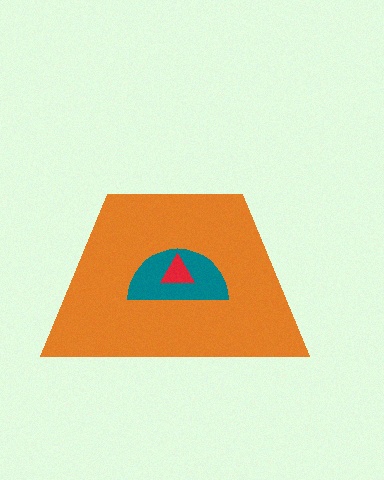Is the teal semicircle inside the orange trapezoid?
Yes.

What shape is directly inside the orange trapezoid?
The teal semicircle.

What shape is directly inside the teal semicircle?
The red triangle.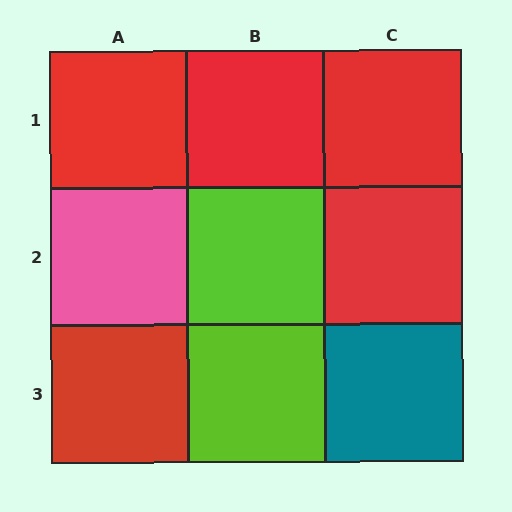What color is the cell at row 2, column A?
Pink.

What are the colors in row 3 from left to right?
Red, lime, teal.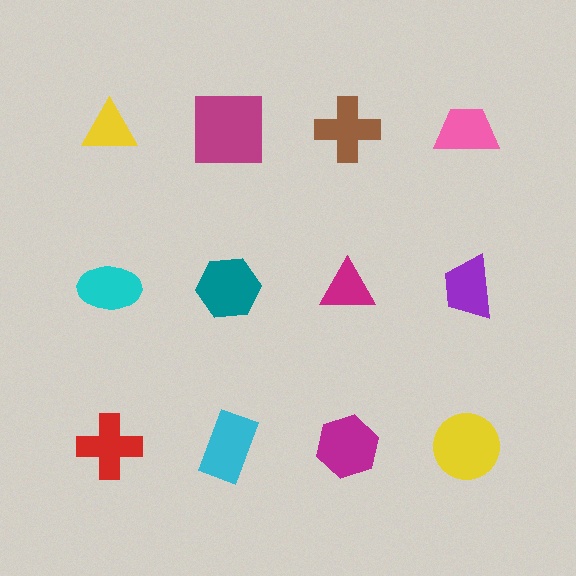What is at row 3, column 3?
A magenta hexagon.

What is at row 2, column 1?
A cyan ellipse.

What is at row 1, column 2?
A magenta square.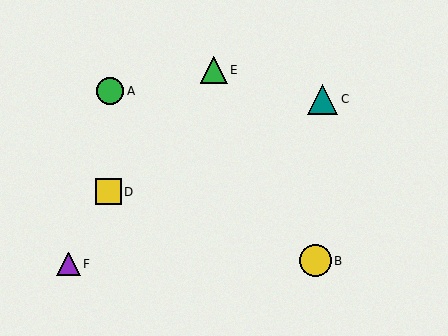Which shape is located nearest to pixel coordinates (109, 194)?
The yellow square (labeled D) at (108, 192) is nearest to that location.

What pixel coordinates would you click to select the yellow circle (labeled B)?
Click at (315, 261) to select the yellow circle B.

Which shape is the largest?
The yellow circle (labeled B) is the largest.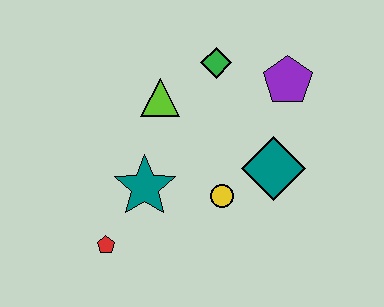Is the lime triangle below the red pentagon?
No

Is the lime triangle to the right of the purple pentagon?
No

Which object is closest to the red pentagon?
The teal star is closest to the red pentagon.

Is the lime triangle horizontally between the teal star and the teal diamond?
Yes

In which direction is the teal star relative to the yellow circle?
The teal star is to the left of the yellow circle.